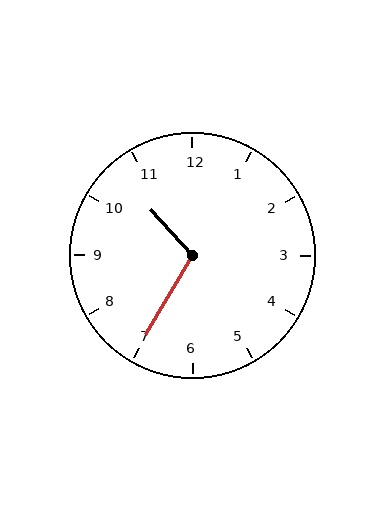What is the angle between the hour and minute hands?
Approximately 108 degrees.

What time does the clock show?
10:35.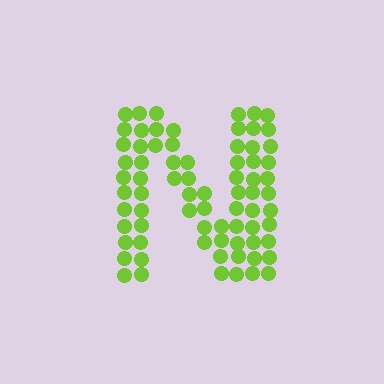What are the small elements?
The small elements are circles.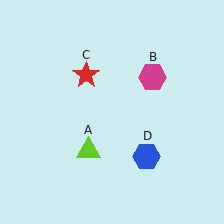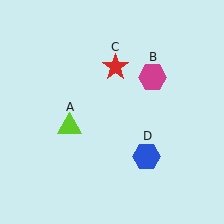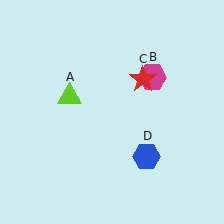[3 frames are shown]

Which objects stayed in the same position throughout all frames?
Magenta hexagon (object B) and blue hexagon (object D) remained stationary.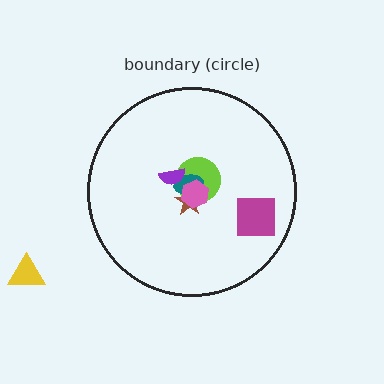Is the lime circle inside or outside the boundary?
Inside.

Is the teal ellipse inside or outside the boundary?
Inside.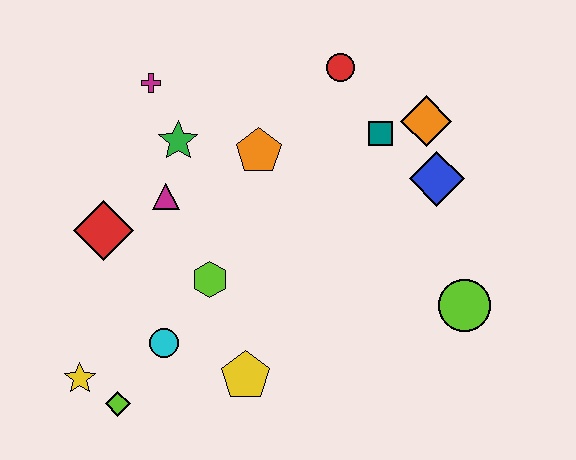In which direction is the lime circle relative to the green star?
The lime circle is to the right of the green star.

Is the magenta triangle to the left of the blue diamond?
Yes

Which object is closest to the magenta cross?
The green star is closest to the magenta cross.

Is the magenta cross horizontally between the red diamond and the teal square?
Yes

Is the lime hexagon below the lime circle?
No